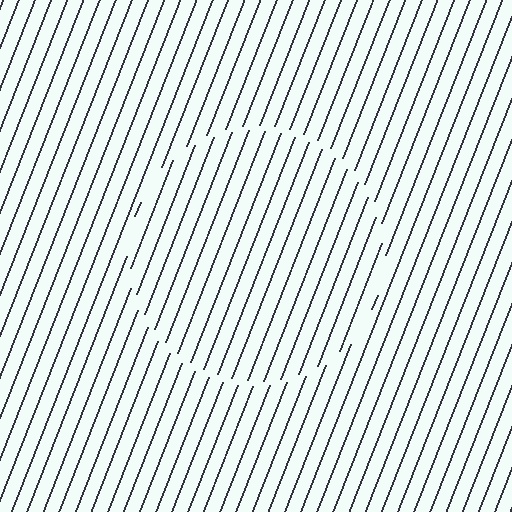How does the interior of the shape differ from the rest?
The interior of the shape contains the same grating, shifted by half a period — the contour is defined by the phase discontinuity where line-ends from the inner and outer gratings abut.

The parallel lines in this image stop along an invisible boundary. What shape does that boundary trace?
An illusory circle. The interior of the shape contains the same grating, shifted by half a period — the contour is defined by the phase discontinuity where line-ends from the inner and outer gratings abut.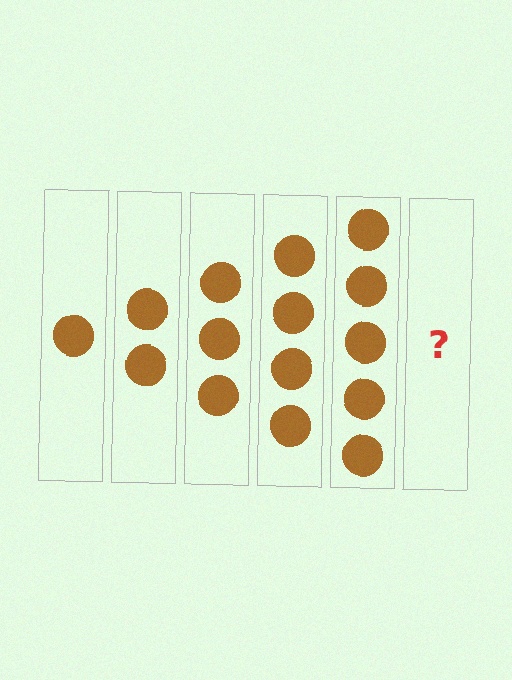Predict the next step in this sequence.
The next step is 6 circles.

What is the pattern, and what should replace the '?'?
The pattern is that each step adds one more circle. The '?' should be 6 circles.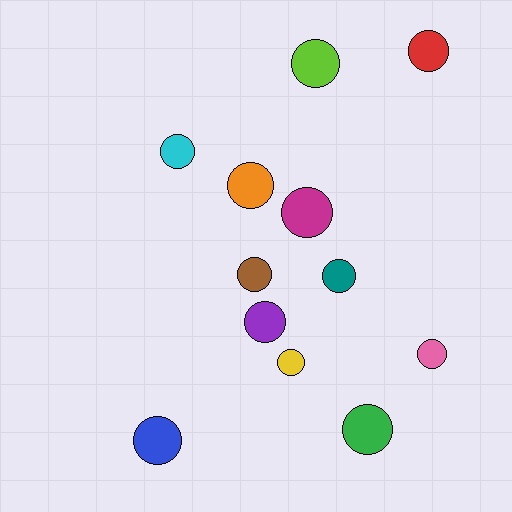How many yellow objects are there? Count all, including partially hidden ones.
There is 1 yellow object.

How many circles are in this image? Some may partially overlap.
There are 12 circles.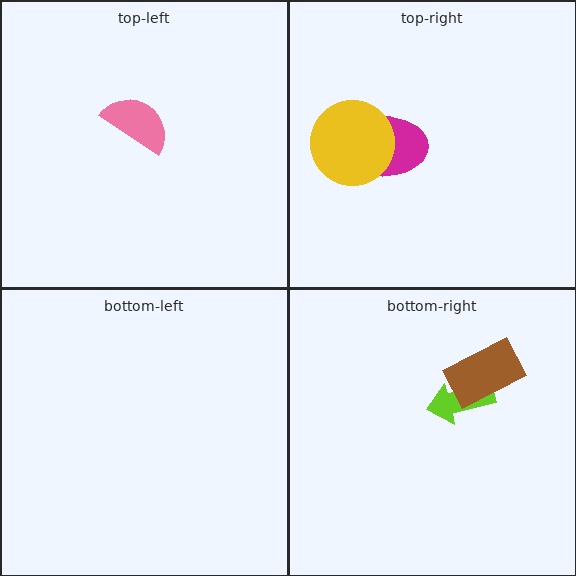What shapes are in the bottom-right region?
The lime arrow, the brown rectangle.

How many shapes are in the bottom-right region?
2.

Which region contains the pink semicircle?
The top-left region.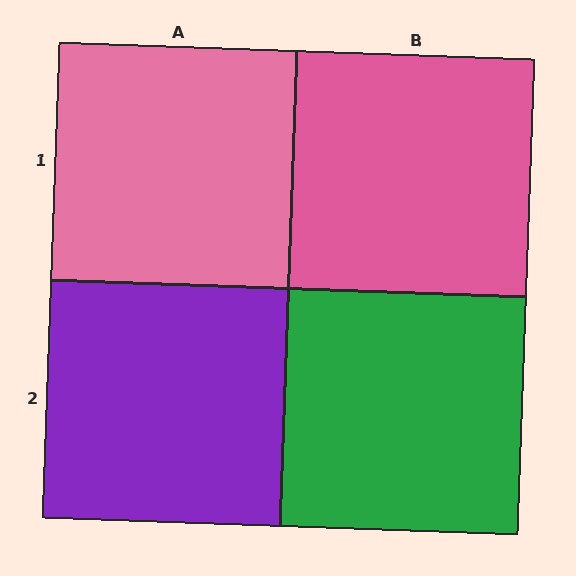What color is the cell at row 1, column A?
Pink.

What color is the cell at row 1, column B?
Pink.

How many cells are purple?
1 cell is purple.